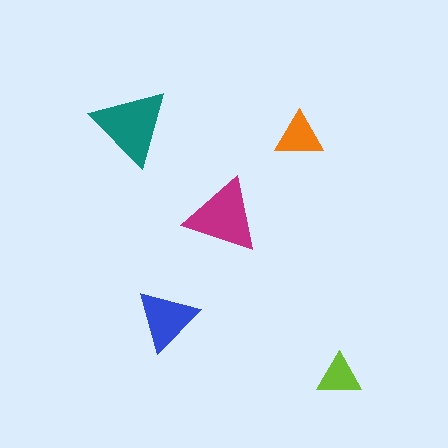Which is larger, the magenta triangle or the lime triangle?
The magenta one.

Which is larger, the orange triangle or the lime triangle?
The orange one.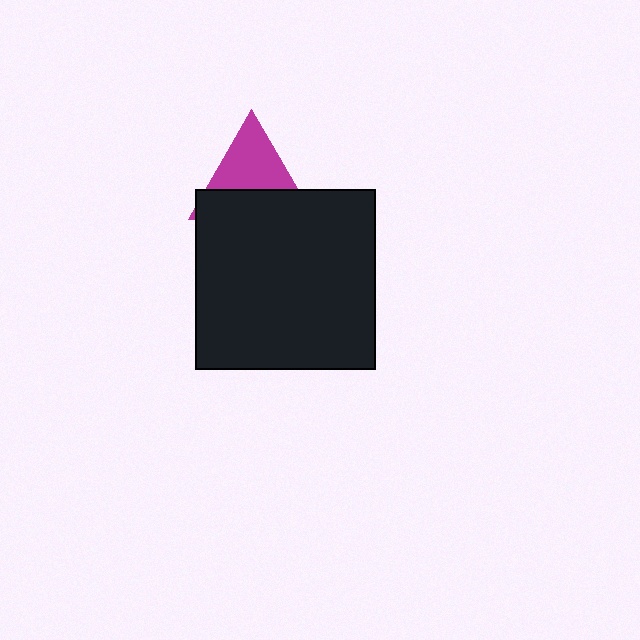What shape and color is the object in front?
The object in front is a black square.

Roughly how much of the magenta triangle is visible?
About half of it is visible (roughly 54%).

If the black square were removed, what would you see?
You would see the complete magenta triangle.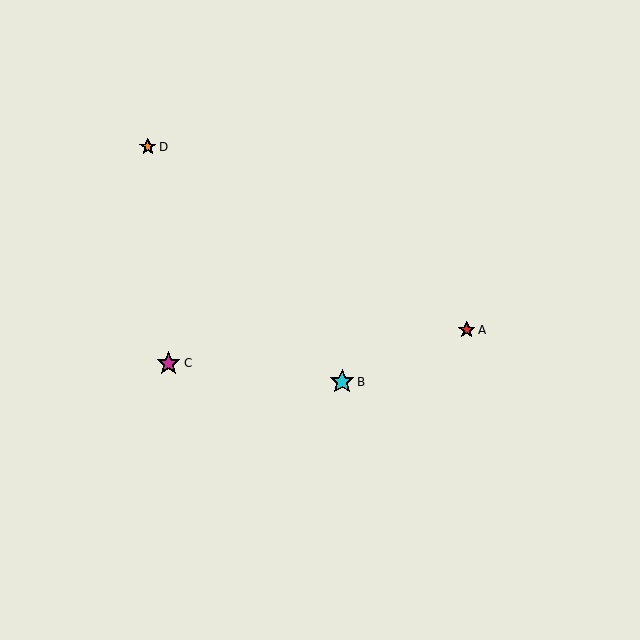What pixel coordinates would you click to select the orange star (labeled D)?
Click at (148, 147) to select the orange star D.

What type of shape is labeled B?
Shape B is a cyan star.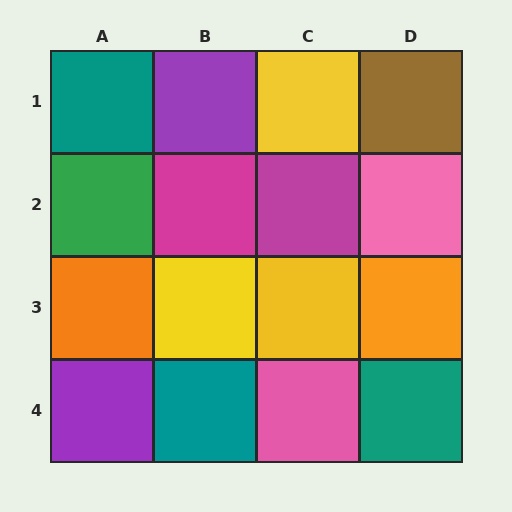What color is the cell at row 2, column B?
Magenta.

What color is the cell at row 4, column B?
Teal.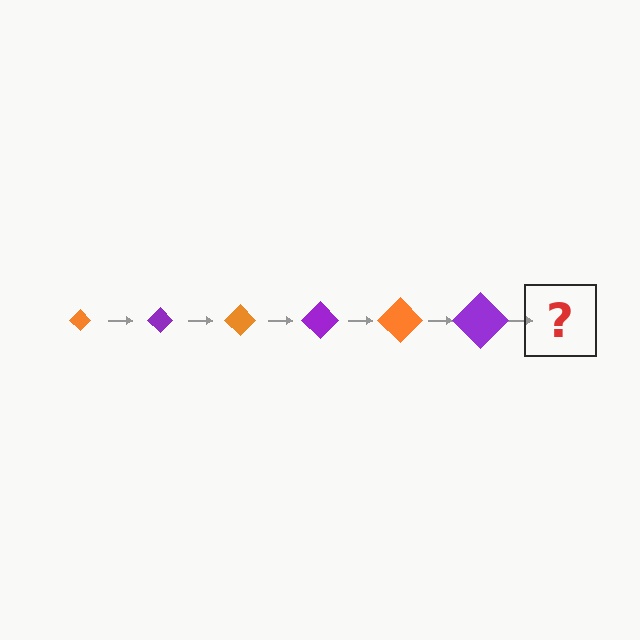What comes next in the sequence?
The next element should be an orange diamond, larger than the previous one.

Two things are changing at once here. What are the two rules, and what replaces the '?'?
The two rules are that the diamond grows larger each step and the color cycles through orange and purple. The '?' should be an orange diamond, larger than the previous one.